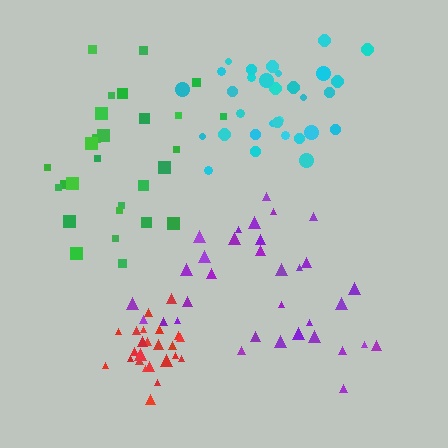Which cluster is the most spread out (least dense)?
Purple.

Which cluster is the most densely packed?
Red.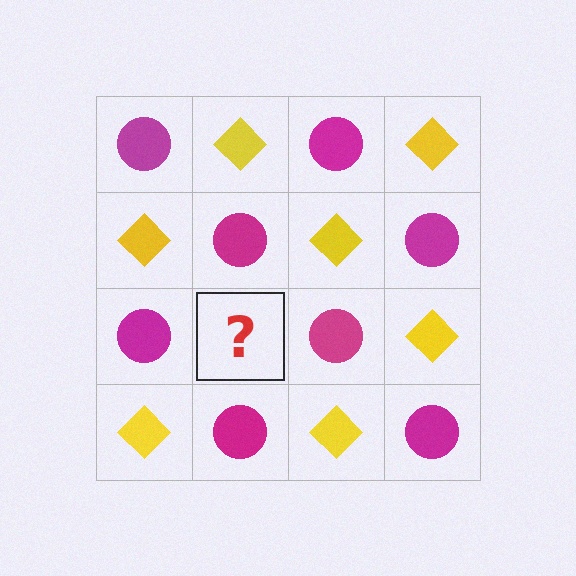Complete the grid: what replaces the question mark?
The question mark should be replaced with a yellow diamond.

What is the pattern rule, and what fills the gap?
The rule is that it alternates magenta circle and yellow diamond in a checkerboard pattern. The gap should be filled with a yellow diamond.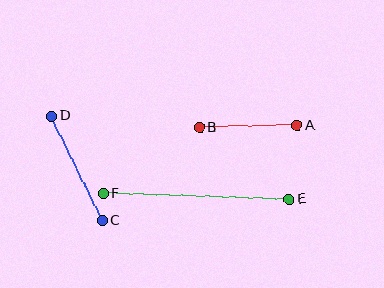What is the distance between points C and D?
The distance is approximately 117 pixels.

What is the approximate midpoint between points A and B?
The midpoint is at approximately (248, 126) pixels.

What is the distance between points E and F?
The distance is approximately 186 pixels.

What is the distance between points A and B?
The distance is approximately 97 pixels.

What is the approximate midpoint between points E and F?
The midpoint is at approximately (196, 196) pixels.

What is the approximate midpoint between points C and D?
The midpoint is at approximately (77, 168) pixels.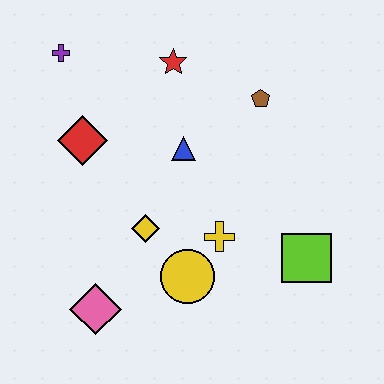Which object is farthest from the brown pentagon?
The pink diamond is farthest from the brown pentagon.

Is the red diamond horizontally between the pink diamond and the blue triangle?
No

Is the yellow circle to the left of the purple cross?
No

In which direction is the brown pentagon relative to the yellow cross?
The brown pentagon is above the yellow cross.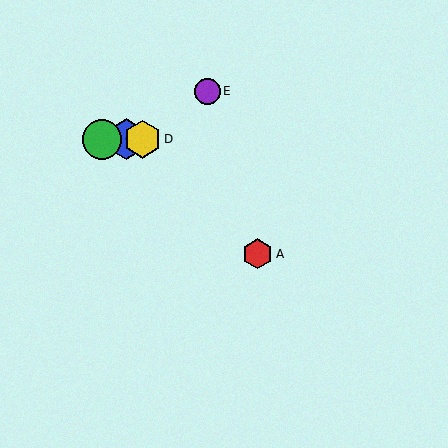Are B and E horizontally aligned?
No, B is at y≈139 and E is at y≈91.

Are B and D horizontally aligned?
Yes, both are at y≈139.